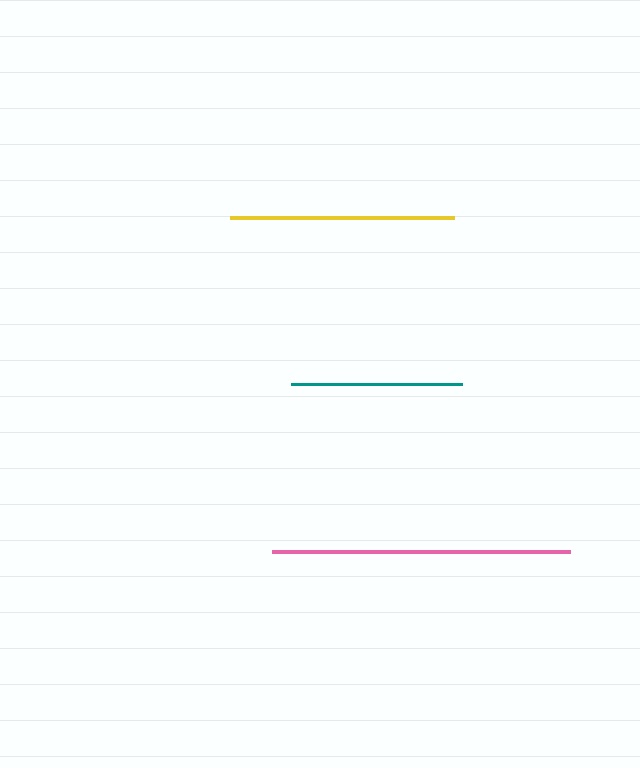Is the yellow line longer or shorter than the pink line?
The pink line is longer than the yellow line.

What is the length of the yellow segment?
The yellow segment is approximately 224 pixels long.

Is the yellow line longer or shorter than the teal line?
The yellow line is longer than the teal line.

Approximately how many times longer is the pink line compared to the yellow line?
The pink line is approximately 1.3 times the length of the yellow line.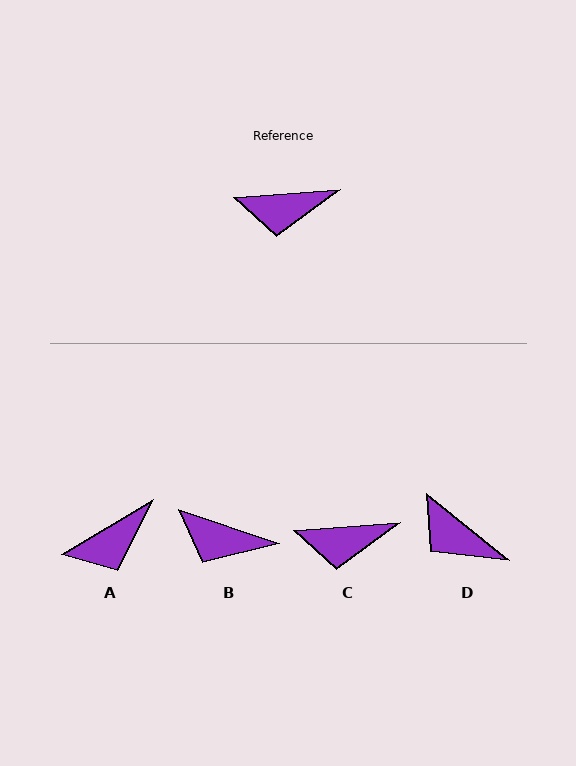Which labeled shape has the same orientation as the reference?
C.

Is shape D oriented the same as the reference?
No, it is off by about 43 degrees.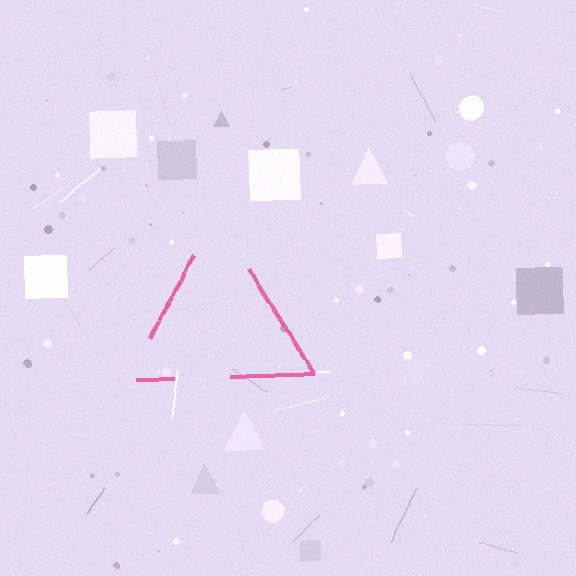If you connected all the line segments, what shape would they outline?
They would outline a triangle.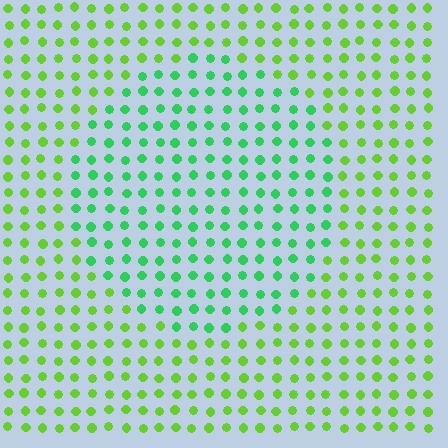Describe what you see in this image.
The image is filled with small lime elements in a uniform arrangement. A circle-shaped region is visible where the elements are tinted to a slightly different hue, forming a subtle color boundary.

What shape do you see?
I see a circle.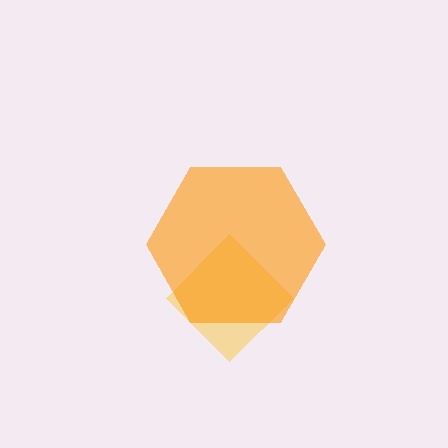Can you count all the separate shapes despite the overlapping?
Yes, there are 2 separate shapes.